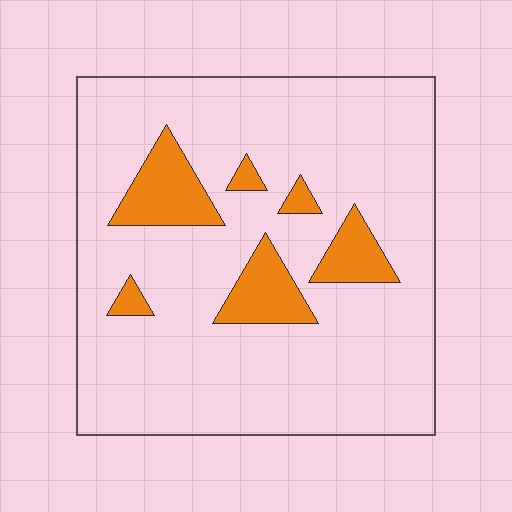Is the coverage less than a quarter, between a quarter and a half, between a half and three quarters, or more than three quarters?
Less than a quarter.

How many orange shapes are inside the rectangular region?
6.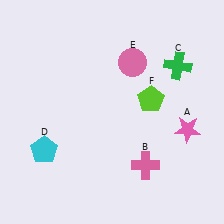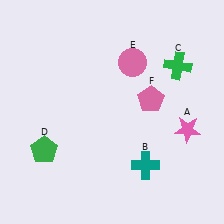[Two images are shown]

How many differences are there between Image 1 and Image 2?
There are 3 differences between the two images.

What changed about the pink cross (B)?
In Image 1, B is pink. In Image 2, it changed to teal.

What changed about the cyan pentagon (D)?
In Image 1, D is cyan. In Image 2, it changed to green.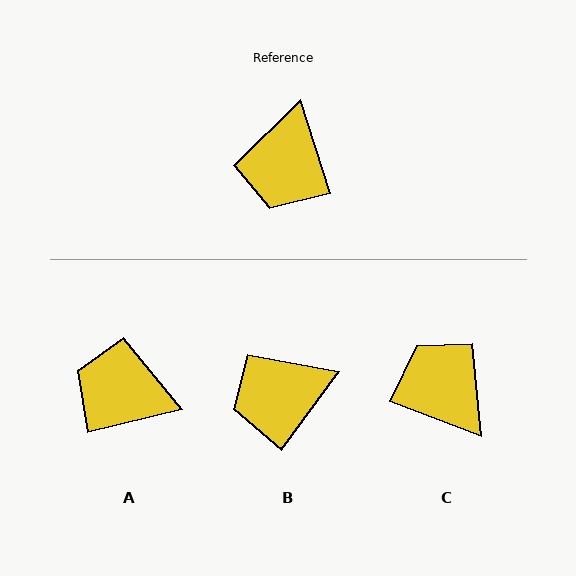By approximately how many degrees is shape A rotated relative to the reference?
Approximately 94 degrees clockwise.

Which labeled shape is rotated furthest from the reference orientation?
C, about 129 degrees away.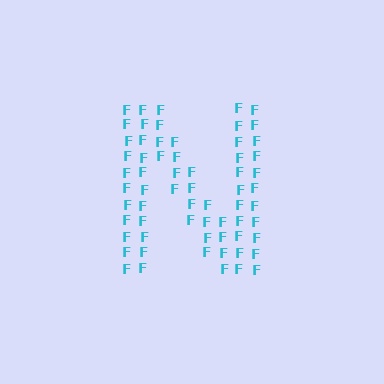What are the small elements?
The small elements are letter F's.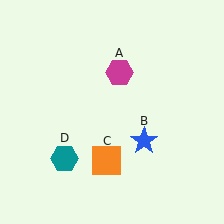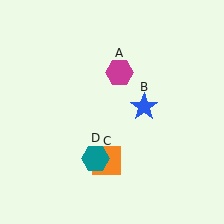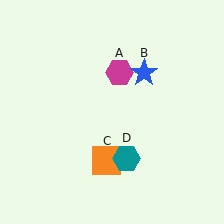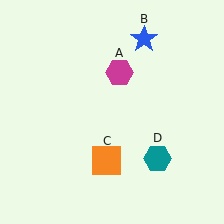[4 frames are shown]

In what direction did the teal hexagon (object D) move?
The teal hexagon (object D) moved right.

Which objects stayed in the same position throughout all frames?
Magenta hexagon (object A) and orange square (object C) remained stationary.